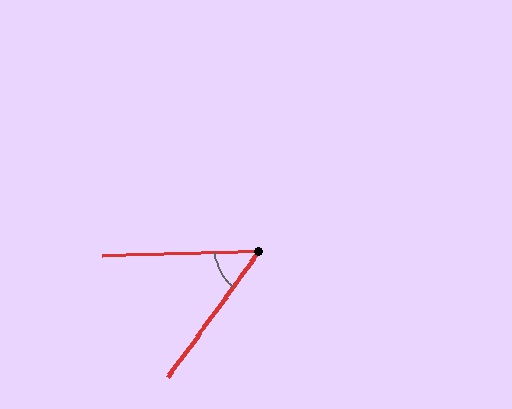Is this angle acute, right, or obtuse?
It is acute.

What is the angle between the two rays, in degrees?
Approximately 52 degrees.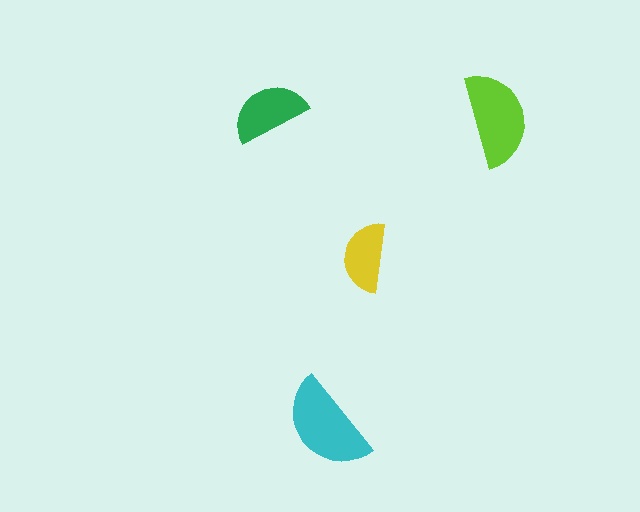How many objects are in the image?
There are 4 objects in the image.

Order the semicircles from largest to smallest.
the cyan one, the lime one, the green one, the yellow one.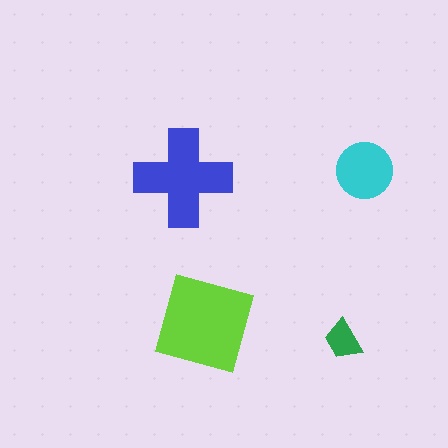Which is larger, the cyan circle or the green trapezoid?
The cyan circle.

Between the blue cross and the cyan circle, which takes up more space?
The blue cross.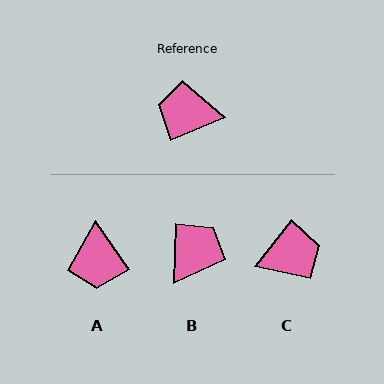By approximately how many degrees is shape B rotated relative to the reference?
Approximately 115 degrees clockwise.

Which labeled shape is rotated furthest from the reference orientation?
C, about 151 degrees away.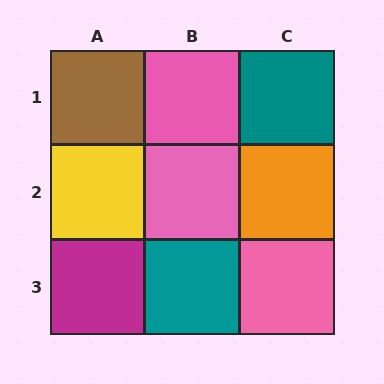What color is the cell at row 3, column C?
Pink.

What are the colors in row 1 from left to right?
Brown, pink, teal.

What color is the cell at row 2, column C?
Orange.